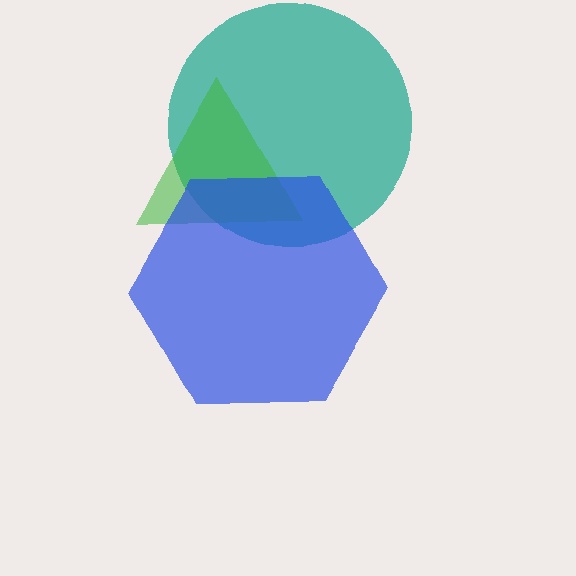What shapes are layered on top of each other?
The layered shapes are: a teal circle, a green triangle, a blue hexagon.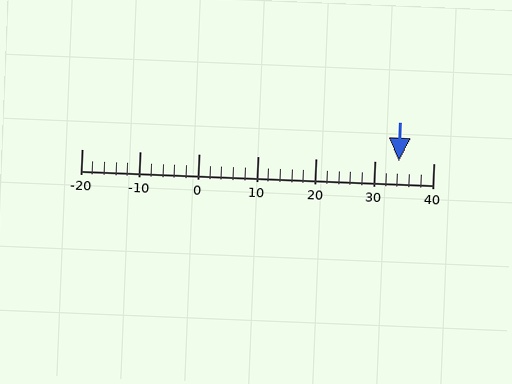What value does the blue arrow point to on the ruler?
The blue arrow points to approximately 34.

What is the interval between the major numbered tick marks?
The major tick marks are spaced 10 units apart.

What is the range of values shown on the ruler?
The ruler shows values from -20 to 40.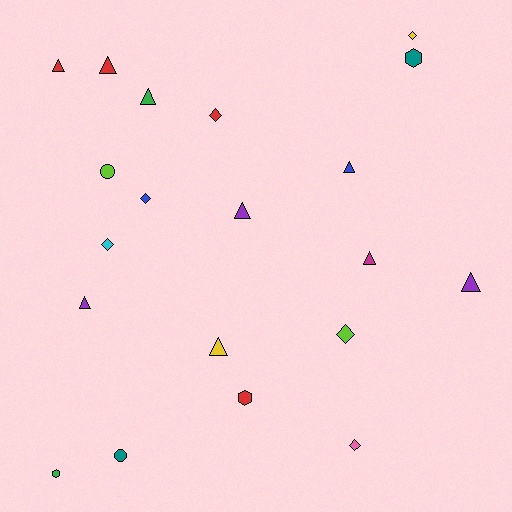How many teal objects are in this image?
There are 2 teal objects.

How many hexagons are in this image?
There are 3 hexagons.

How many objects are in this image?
There are 20 objects.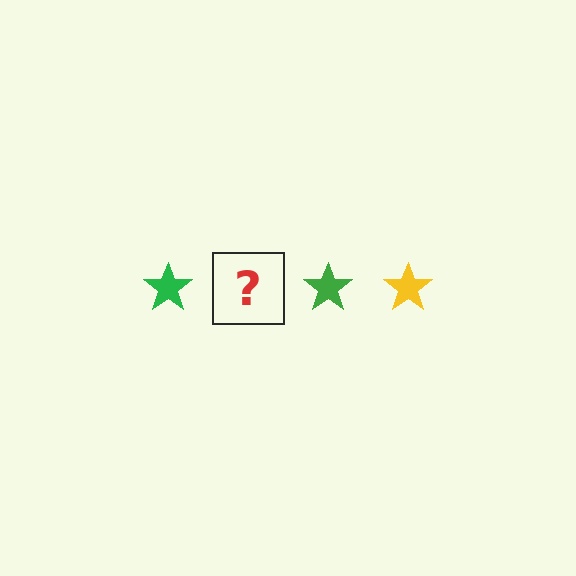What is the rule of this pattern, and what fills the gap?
The rule is that the pattern cycles through green, yellow stars. The gap should be filled with a yellow star.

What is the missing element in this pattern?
The missing element is a yellow star.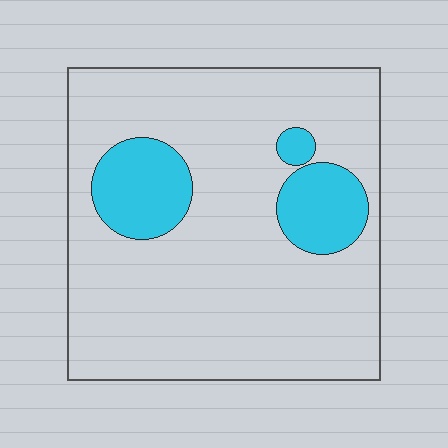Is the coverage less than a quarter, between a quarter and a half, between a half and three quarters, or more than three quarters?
Less than a quarter.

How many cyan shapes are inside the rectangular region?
3.